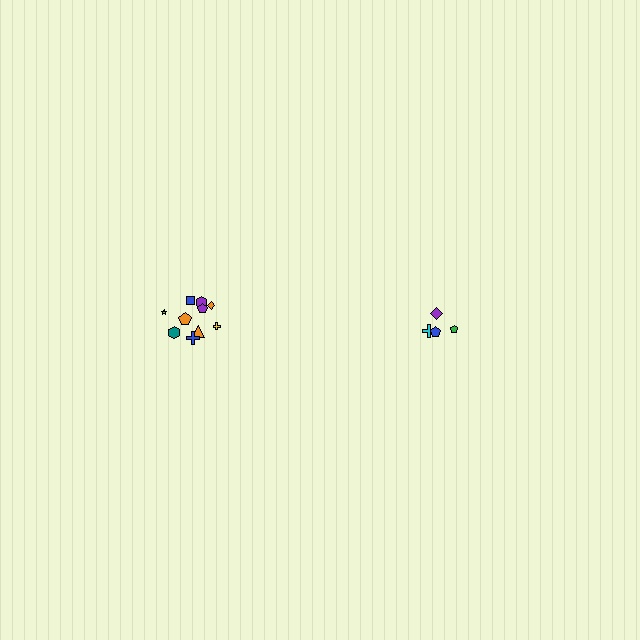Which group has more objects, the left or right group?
The left group.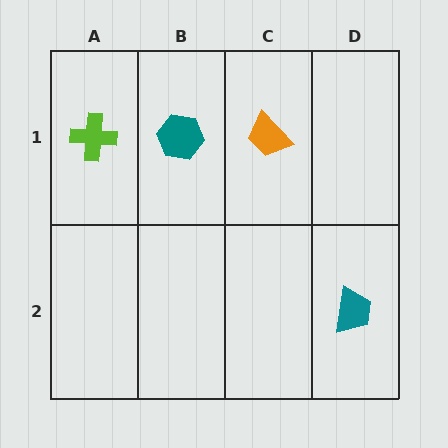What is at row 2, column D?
A teal trapezoid.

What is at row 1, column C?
An orange trapezoid.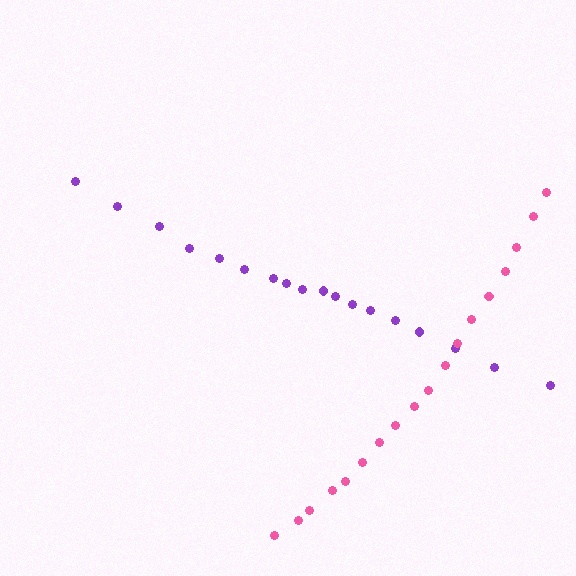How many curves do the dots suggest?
There are 2 distinct paths.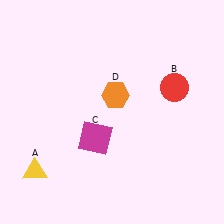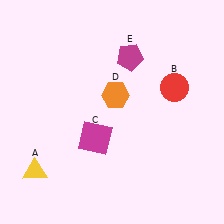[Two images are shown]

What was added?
A magenta pentagon (E) was added in Image 2.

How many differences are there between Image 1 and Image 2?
There is 1 difference between the two images.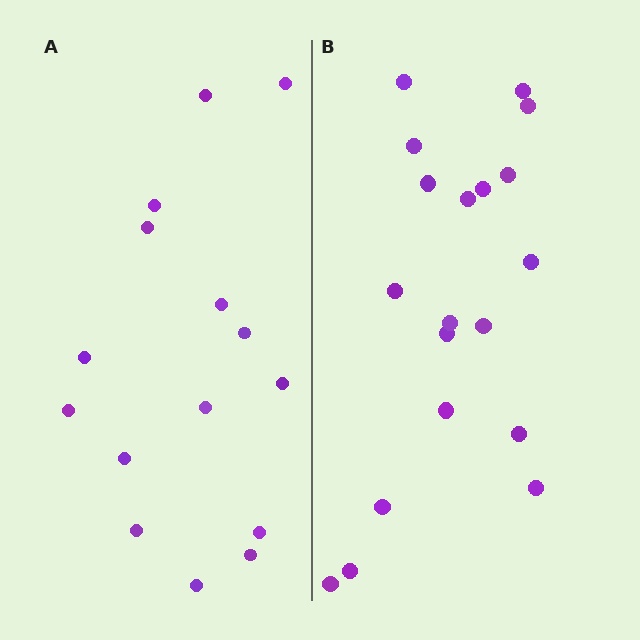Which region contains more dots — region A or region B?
Region B (the right region) has more dots.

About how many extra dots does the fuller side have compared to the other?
Region B has about 4 more dots than region A.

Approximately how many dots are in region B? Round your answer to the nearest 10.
About 20 dots. (The exact count is 19, which rounds to 20.)